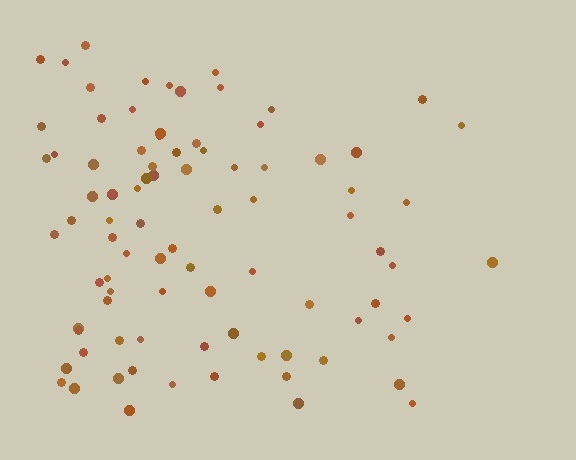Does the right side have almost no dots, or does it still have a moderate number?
Still a moderate number, just noticeably fewer than the left.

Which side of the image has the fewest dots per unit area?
The right.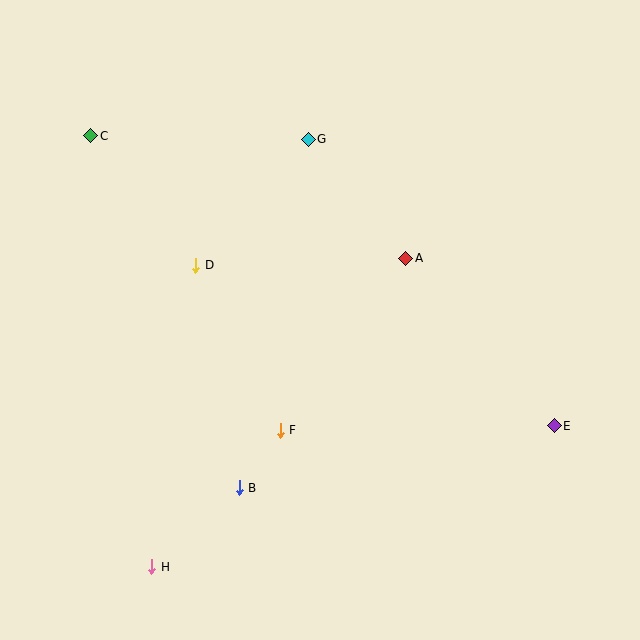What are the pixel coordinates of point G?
Point G is at (308, 139).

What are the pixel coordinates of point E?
Point E is at (554, 426).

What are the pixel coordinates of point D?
Point D is at (196, 265).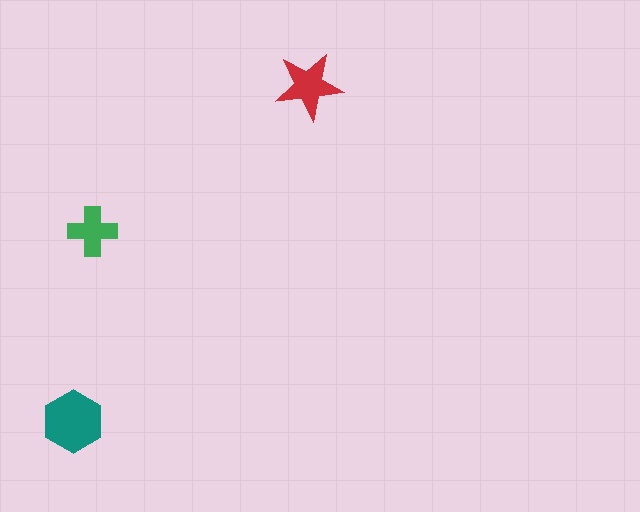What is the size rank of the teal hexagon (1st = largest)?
1st.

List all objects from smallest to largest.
The green cross, the red star, the teal hexagon.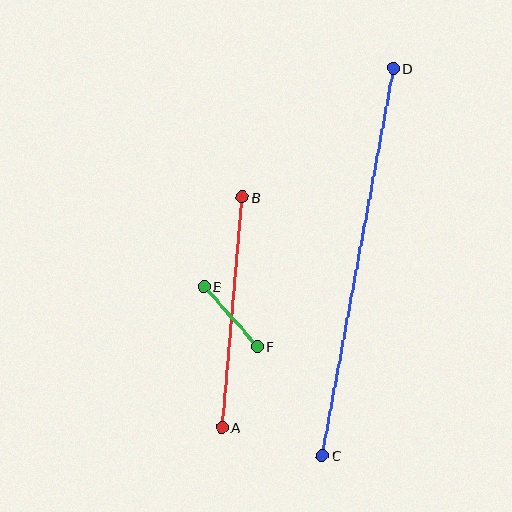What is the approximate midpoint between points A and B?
The midpoint is at approximately (232, 312) pixels.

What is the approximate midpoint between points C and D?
The midpoint is at approximately (358, 262) pixels.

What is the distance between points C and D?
The distance is approximately 394 pixels.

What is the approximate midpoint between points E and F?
The midpoint is at approximately (231, 316) pixels.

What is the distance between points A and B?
The distance is approximately 231 pixels.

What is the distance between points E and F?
The distance is approximately 80 pixels.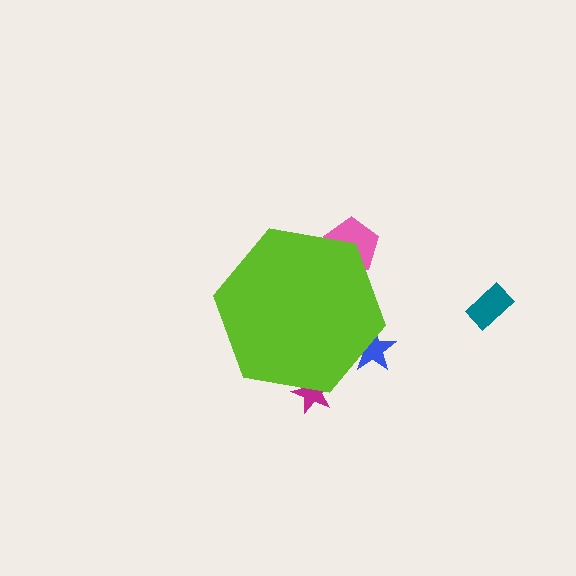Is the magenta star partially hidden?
Yes, the magenta star is partially hidden behind the lime hexagon.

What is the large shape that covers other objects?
A lime hexagon.